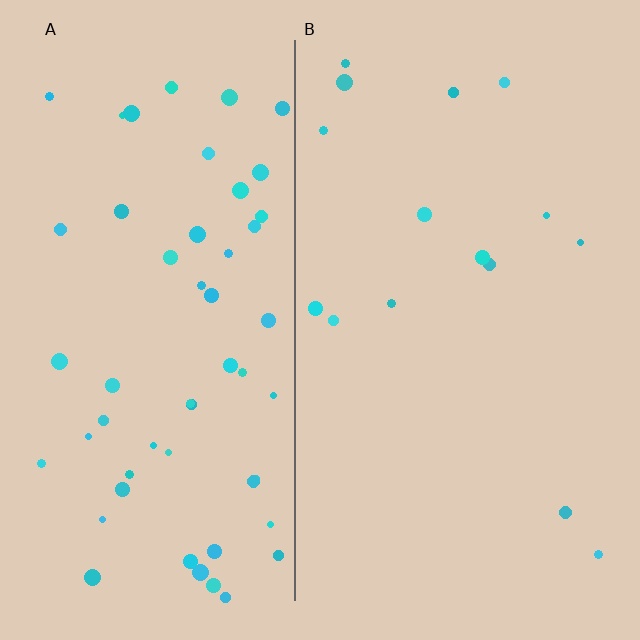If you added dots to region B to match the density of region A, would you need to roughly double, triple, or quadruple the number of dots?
Approximately quadruple.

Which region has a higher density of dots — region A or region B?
A (the left).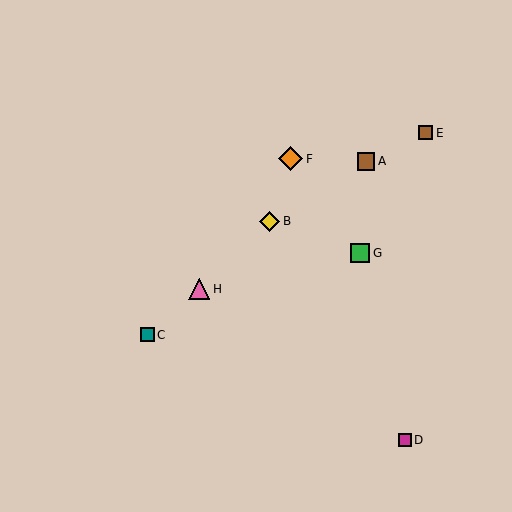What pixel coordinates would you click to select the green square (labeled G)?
Click at (360, 253) to select the green square G.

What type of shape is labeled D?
Shape D is a magenta square.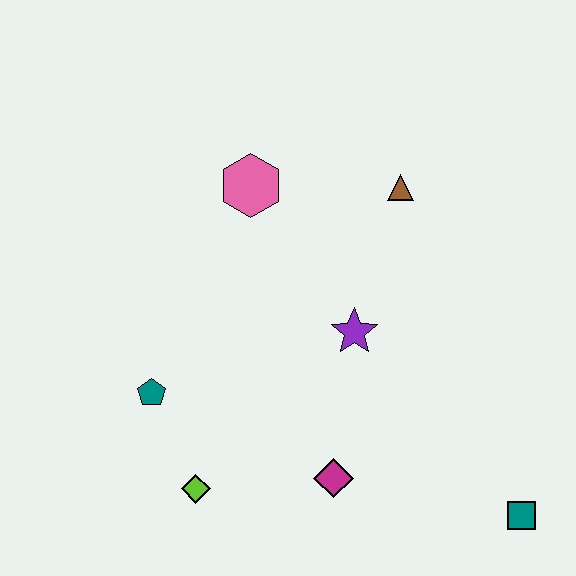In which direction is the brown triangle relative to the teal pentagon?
The brown triangle is to the right of the teal pentagon.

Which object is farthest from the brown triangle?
The lime diamond is farthest from the brown triangle.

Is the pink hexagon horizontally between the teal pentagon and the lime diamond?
No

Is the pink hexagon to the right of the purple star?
No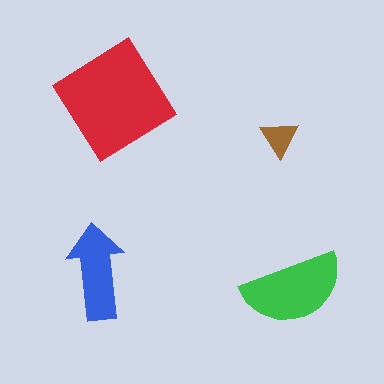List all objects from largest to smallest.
The red diamond, the green semicircle, the blue arrow, the brown triangle.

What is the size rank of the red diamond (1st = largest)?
1st.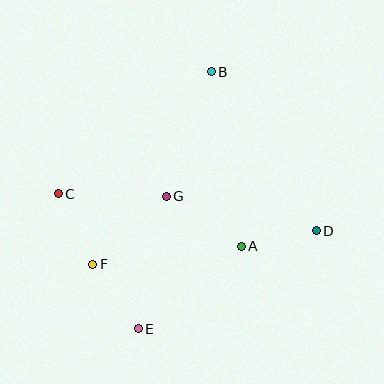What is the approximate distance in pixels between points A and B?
The distance between A and B is approximately 177 pixels.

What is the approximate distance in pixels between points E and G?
The distance between E and G is approximately 135 pixels.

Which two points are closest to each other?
Points A and D are closest to each other.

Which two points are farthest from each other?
Points B and E are farthest from each other.